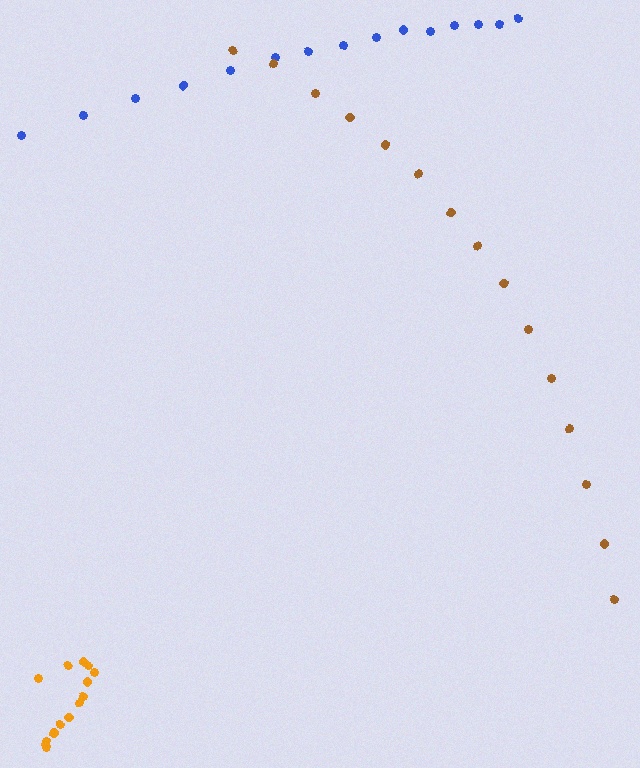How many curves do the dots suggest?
There are 3 distinct paths.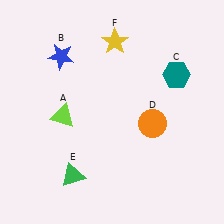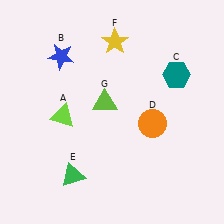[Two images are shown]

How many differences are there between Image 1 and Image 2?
There is 1 difference between the two images.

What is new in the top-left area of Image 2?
A lime triangle (G) was added in the top-left area of Image 2.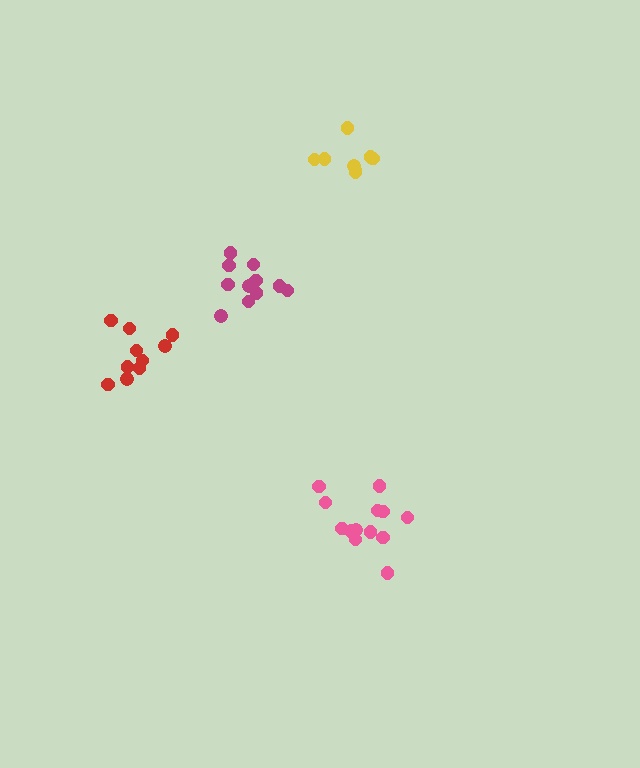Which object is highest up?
The yellow cluster is topmost.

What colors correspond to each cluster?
The clusters are colored: magenta, yellow, pink, red.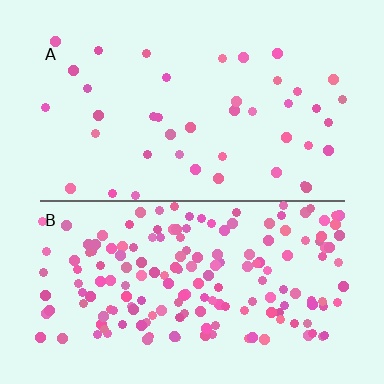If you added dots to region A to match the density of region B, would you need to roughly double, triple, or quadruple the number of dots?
Approximately quadruple.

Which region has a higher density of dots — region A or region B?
B (the bottom).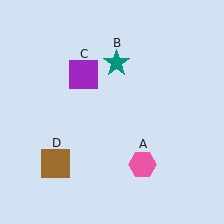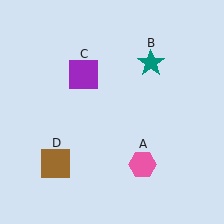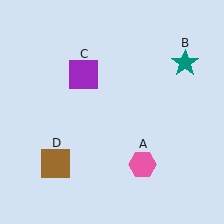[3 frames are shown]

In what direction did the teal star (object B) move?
The teal star (object B) moved right.